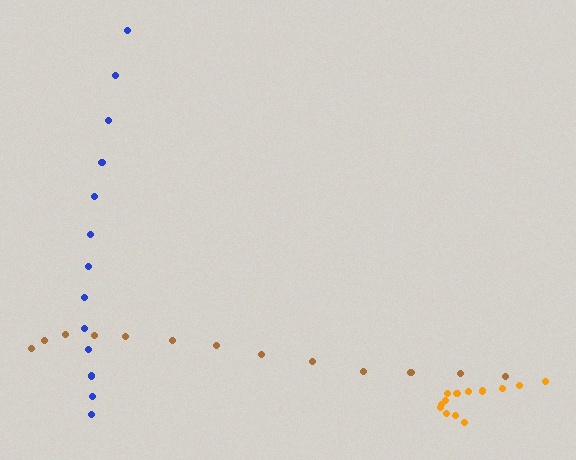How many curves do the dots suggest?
There are 3 distinct paths.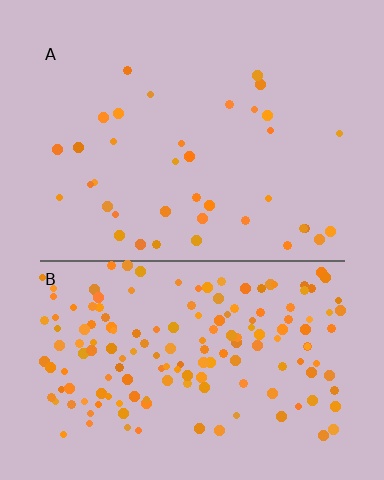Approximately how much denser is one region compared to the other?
Approximately 4.4× — region B over region A.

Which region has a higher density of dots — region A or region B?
B (the bottom).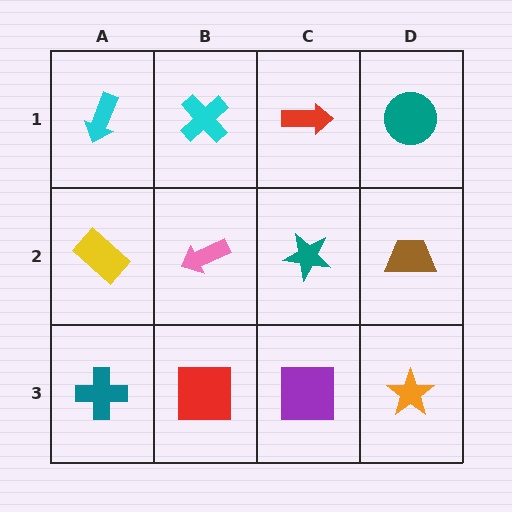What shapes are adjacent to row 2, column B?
A cyan cross (row 1, column B), a red square (row 3, column B), a yellow rectangle (row 2, column A), a teal star (row 2, column C).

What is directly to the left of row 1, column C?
A cyan cross.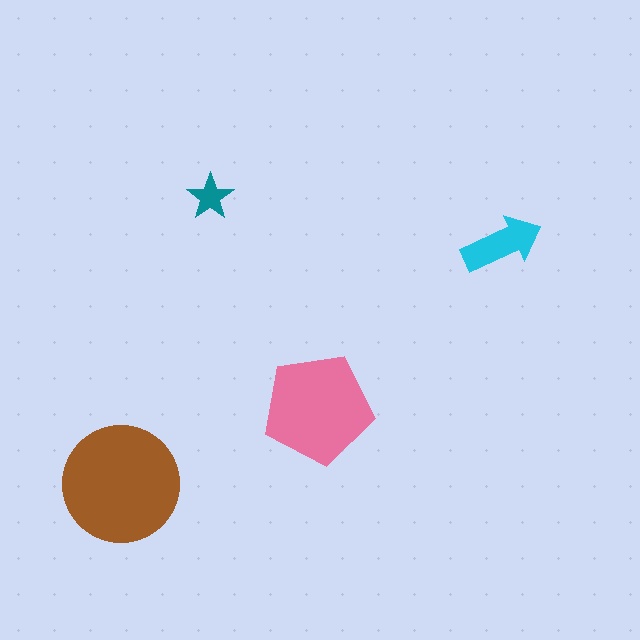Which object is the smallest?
The teal star.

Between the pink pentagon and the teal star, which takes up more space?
The pink pentagon.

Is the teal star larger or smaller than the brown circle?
Smaller.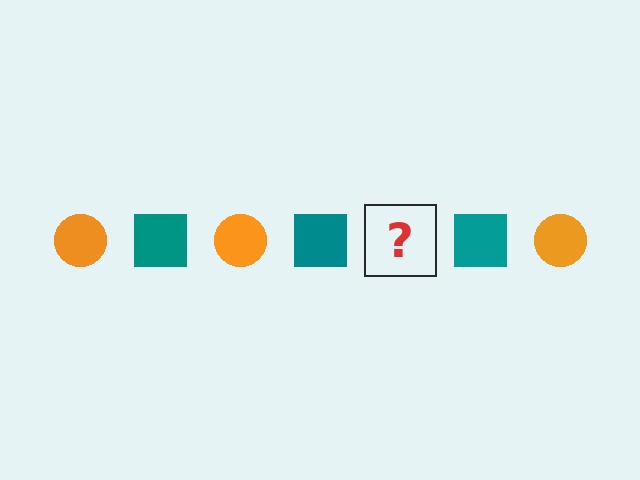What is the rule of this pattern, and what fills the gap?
The rule is that the pattern alternates between orange circle and teal square. The gap should be filled with an orange circle.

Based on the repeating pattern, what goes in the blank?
The blank should be an orange circle.